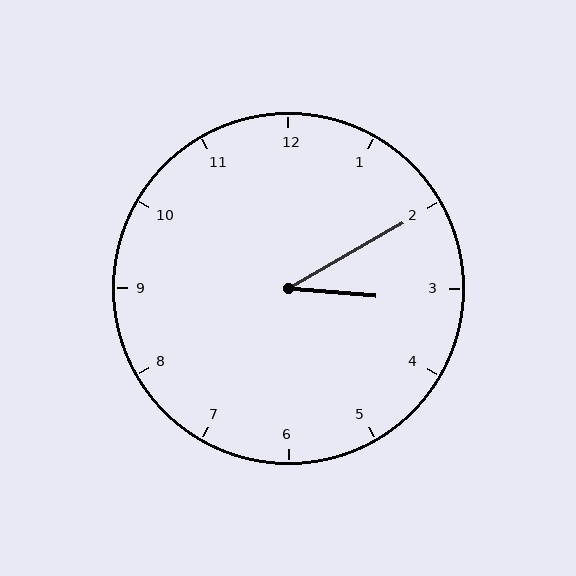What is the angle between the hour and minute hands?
Approximately 35 degrees.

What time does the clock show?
3:10.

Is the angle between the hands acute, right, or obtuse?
It is acute.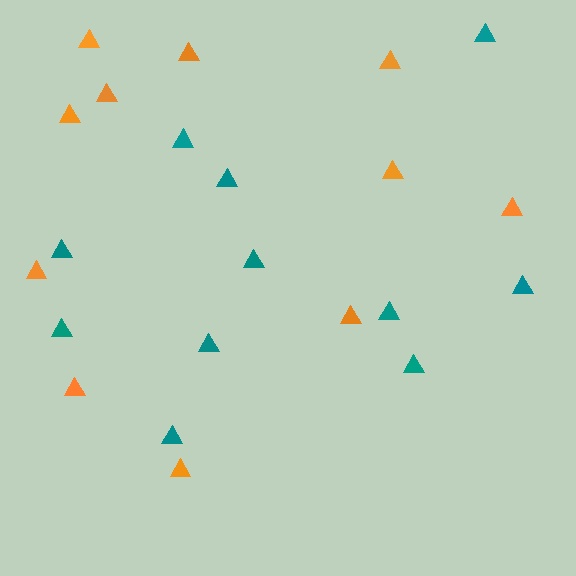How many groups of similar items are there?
There are 2 groups: one group of teal triangles (11) and one group of orange triangles (11).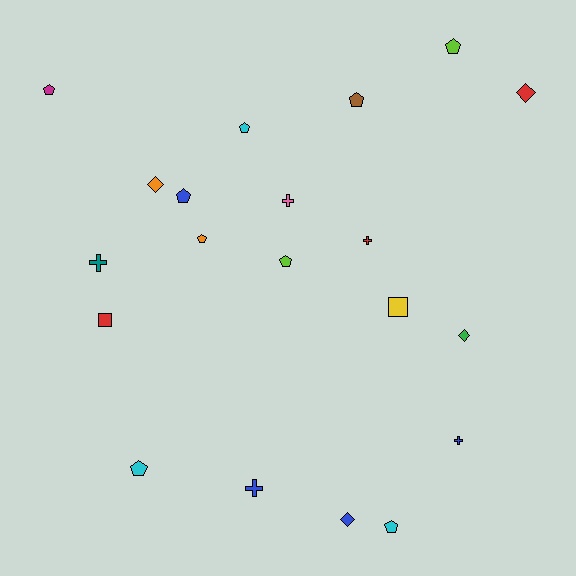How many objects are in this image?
There are 20 objects.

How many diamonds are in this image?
There are 4 diamonds.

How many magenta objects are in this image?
There is 1 magenta object.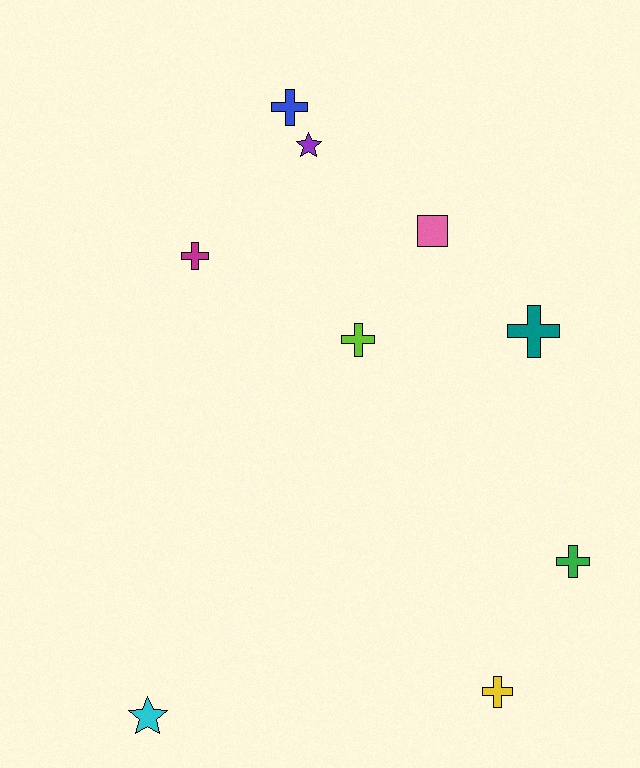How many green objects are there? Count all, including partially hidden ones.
There is 1 green object.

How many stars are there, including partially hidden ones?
There are 2 stars.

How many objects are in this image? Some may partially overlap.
There are 9 objects.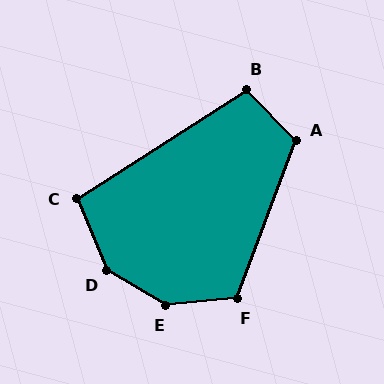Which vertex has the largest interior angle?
E, at approximately 145 degrees.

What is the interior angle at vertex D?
Approximately 143 degrees (obtuse).